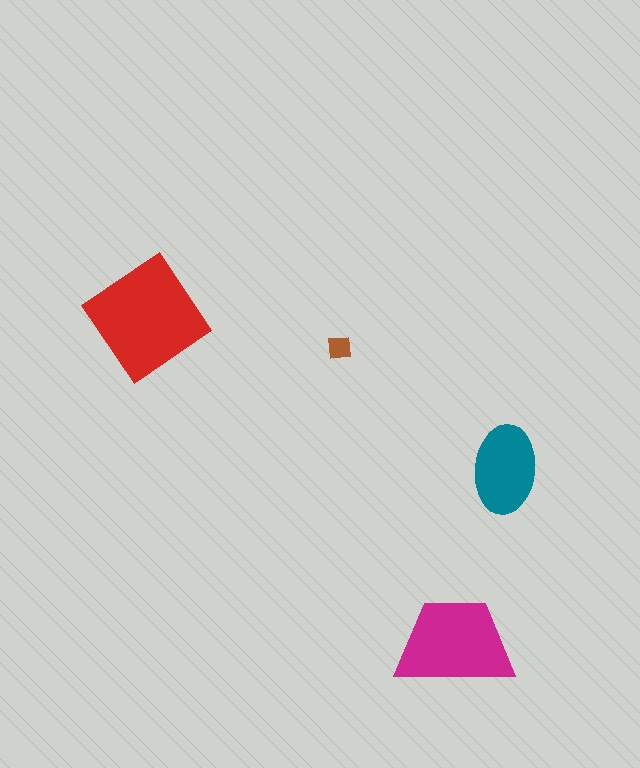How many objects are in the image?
There are 4 objects in the image.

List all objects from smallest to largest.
The brown square, the teal ellipse, the magenta trapezoid, the red diamond.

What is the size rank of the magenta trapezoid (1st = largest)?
2nd.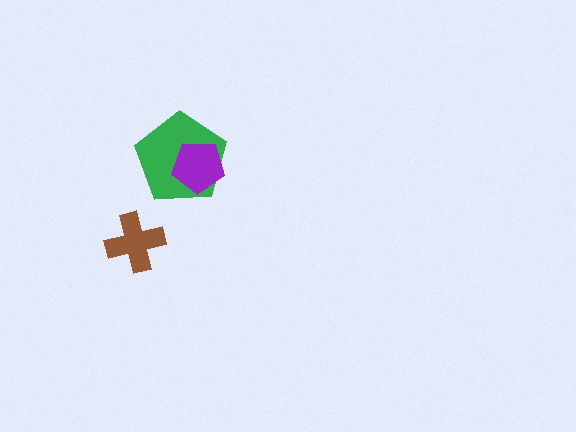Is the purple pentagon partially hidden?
No, no other shape covers it.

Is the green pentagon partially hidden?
Yes, it is partially covered by another shape.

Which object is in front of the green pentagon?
The purple pentagon is in front of the green pentagon.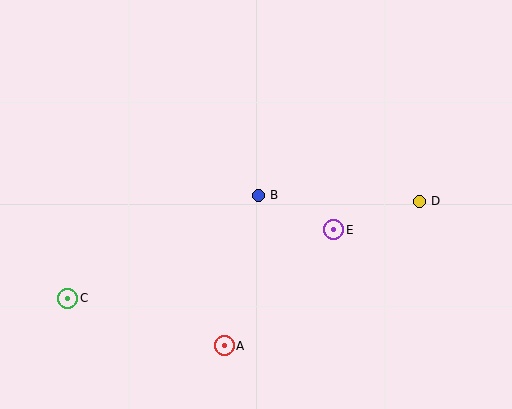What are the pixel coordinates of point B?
Point B is at (258, 195).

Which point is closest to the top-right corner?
Point D is closest to the top-right corner.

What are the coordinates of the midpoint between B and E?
The midpoint between B and E is at (296, 213).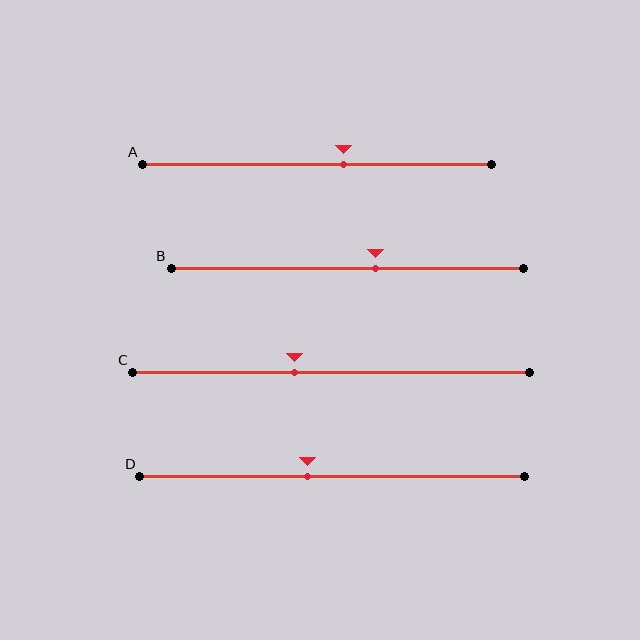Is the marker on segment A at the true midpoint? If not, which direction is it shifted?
No, the marker on segment A is shifted to the right by about 8% of the segment length.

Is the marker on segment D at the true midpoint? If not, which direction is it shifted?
No, the marker on segment D is shifted to the left by about 6% of the segment length.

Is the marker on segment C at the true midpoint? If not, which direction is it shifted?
No, the marker on segment C is shifted to the left by about 9% of the segment length.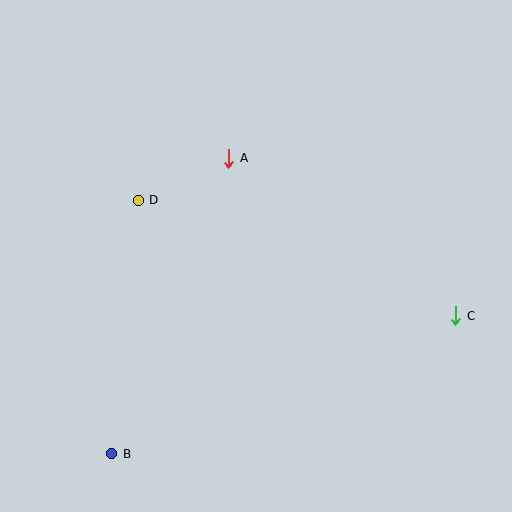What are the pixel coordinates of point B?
Point B is at (112, 454).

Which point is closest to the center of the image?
Point A at (229, 158) is closest to the center.